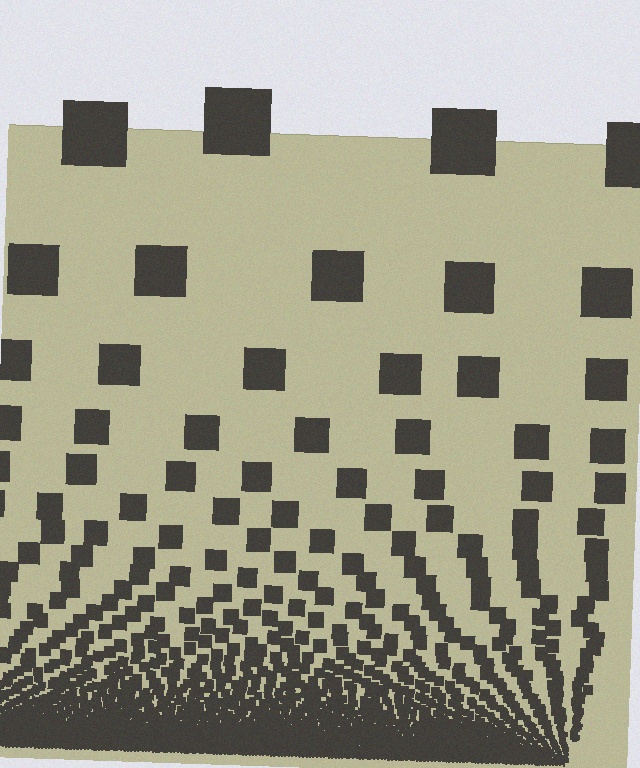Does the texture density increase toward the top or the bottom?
Density increases toward the bottom.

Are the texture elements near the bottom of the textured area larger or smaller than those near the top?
Smaller. The gradient is inverted — elements near the bottom are smaller and denser.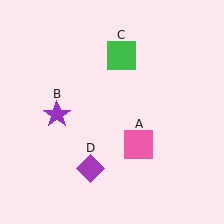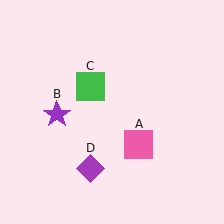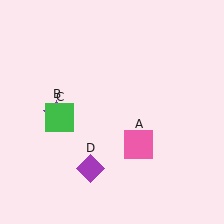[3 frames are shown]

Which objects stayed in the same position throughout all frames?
Pink square (object A) and purple star (object B) and purple diamond (object D) remained stationary.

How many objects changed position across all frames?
1 object changed position: green square (object C).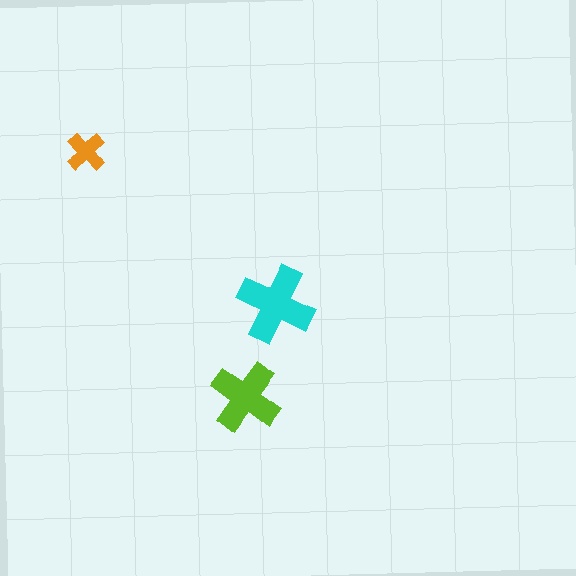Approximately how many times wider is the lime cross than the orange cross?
About 2 times wider.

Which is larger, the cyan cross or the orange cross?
The cyan one.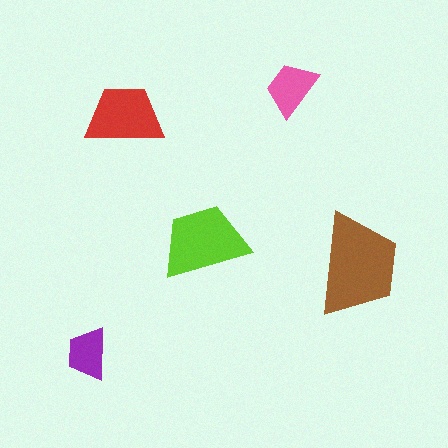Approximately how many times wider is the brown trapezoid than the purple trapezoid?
About 2 times wider.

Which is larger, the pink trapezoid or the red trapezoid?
The red one.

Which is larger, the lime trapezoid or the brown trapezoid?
The brown one.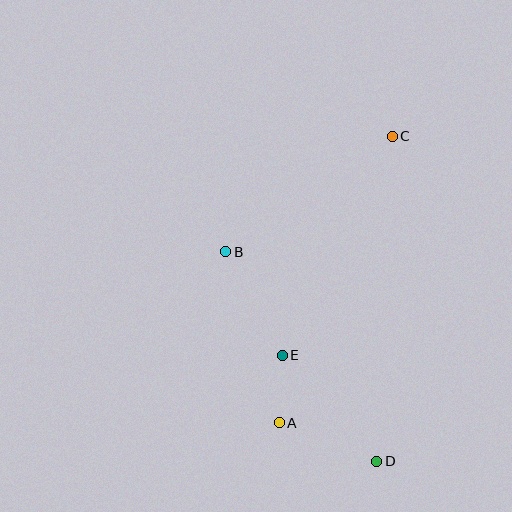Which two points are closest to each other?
Points A and E are closest to each other.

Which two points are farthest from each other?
Points C and D are farthest from each other.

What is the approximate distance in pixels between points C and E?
The distance between C and E is approximately 245 pixels.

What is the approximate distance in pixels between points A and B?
The distance between A and B is approximately 179 pixels.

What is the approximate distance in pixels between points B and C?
The distance between B and C is approximately 203 pixels.